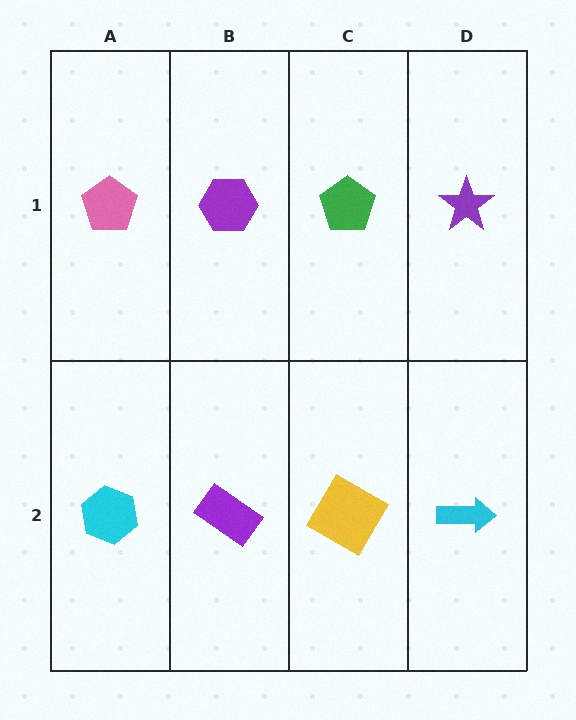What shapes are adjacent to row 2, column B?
A purple hexagon (row 1, column B), a cyan hexagon (row 2, column A), a yellow diamond (row 2, column C).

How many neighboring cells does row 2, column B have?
3.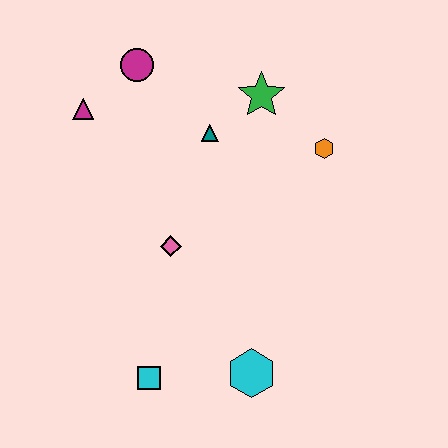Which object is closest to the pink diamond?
The teal triangle is closest to the pink diamond.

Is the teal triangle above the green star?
No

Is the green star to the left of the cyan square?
No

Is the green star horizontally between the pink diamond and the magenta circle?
No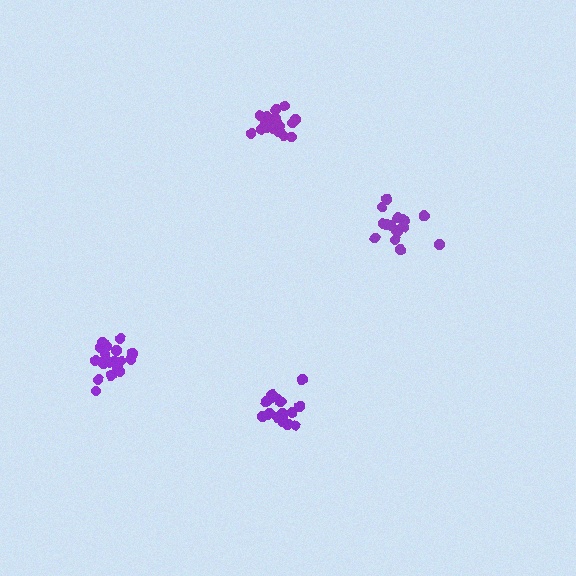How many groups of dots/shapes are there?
There are 4 groups.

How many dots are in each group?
Group 1: 16 dots, Group 2: 19 dots, Group 3: 21 dots, Group 4: 20 dots (76 total).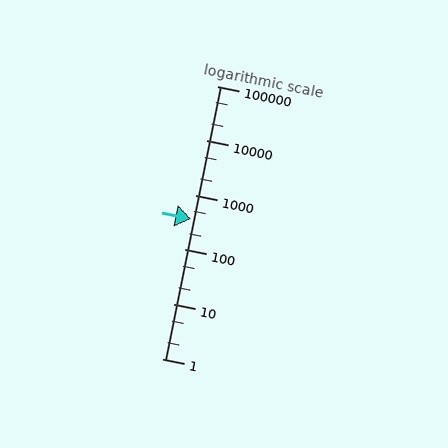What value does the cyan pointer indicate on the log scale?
The pointer indicates approximately 360.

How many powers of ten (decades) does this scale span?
The scale spans 5 decades, from 1 to 100000.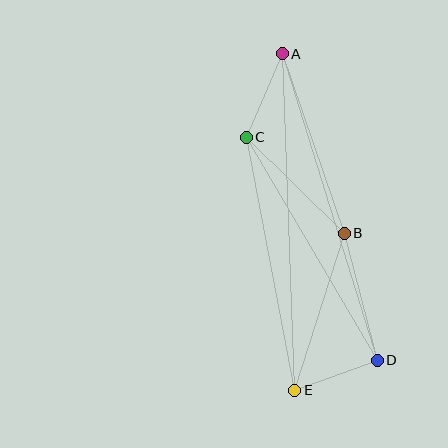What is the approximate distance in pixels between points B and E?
The distance between B and E is approximately 165 pixels.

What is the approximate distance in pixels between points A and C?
The distance between A and C is approximately 91 pixels.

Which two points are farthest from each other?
Points A and E are farthest from each other.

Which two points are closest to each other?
Points D and E are closest to each other.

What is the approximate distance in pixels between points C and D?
The distance between C and D is approximately 259 pixels.